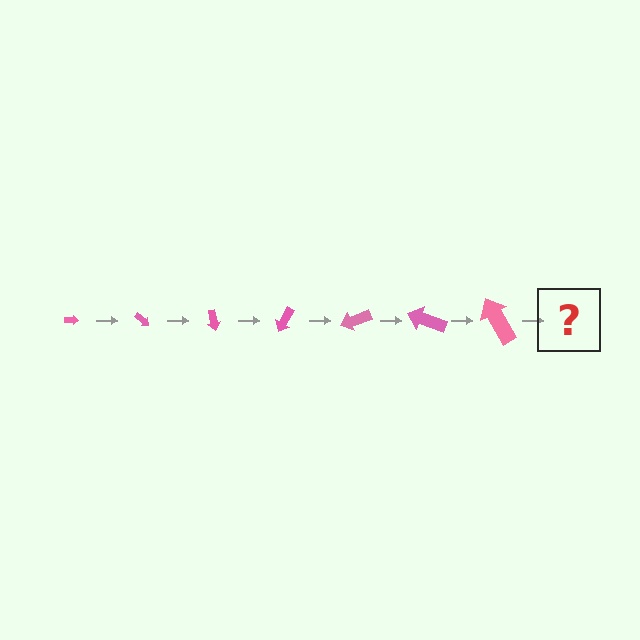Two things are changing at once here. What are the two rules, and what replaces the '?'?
The two rules are that the arrow grows larger each step and it rotates 40 degrees each step. The '?' should be an arrow, larger than the previous one and rotated 280 degrees from the start.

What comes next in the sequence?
The next element should be an arrow, larger than the previous one and rotated 280 degrees from the start.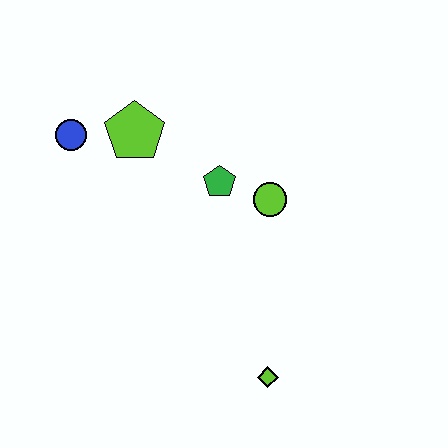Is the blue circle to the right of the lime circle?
No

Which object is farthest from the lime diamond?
The blue circle is farthest from the lime diamond.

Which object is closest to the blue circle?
The lime pentagon is closest to the blue circle.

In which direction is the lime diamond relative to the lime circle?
The lime diamond is below the lime circle.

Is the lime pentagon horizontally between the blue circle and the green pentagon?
Yes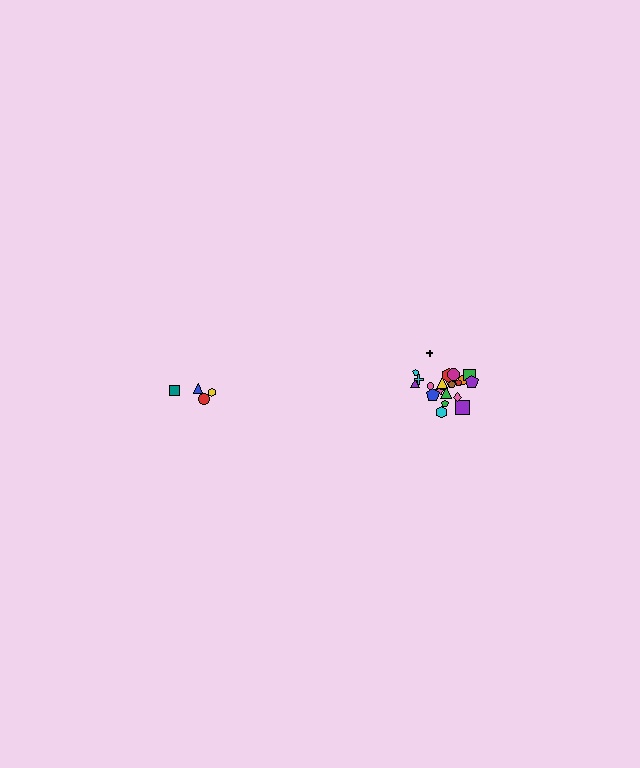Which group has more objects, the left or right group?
The right group.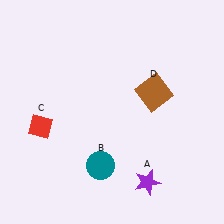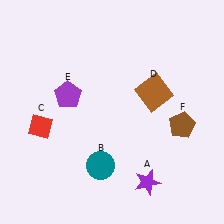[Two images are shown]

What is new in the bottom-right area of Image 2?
A brown pentagon (F) was added in the bottom-right area of Image 2.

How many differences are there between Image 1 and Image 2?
There are 2 differences between the two images.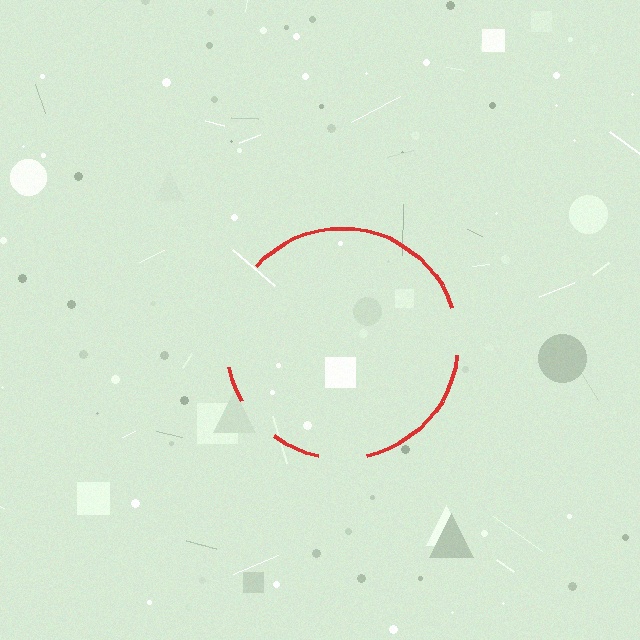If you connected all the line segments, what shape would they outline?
They would outline a circle.